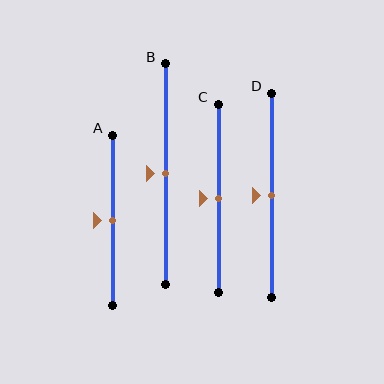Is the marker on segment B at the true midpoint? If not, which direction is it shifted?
Yes, the marker on segment B is at the true midpoint.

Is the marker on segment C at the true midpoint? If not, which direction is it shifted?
Yes, the marker on segment C is at the true midpoint.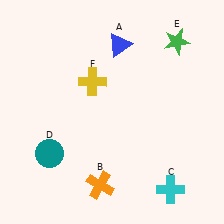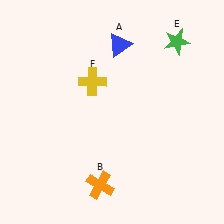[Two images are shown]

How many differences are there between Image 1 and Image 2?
There are 2 differences between the two images.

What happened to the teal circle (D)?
The teal circle (D) was removed in Image 2. It was in the bottom-left area of Image 1.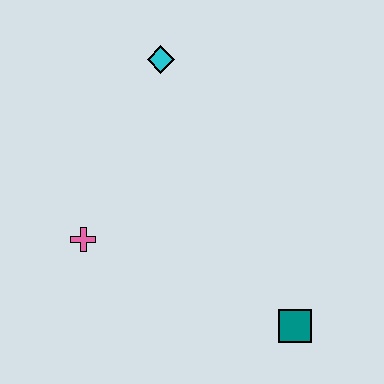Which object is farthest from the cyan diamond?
The teal square is farthest from the cyan diamond.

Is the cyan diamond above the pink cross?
Yes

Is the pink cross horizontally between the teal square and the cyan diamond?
No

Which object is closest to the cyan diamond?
The pink cross is closest to the cyan diamond.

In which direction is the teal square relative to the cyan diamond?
The teal square is below the cyan diamond.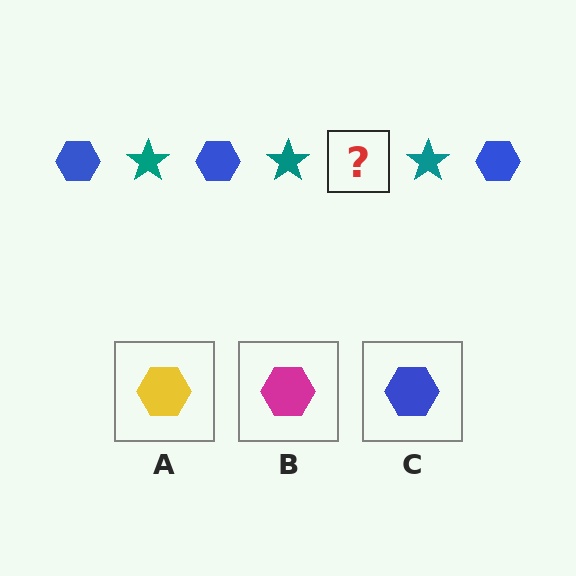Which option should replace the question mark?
Option C.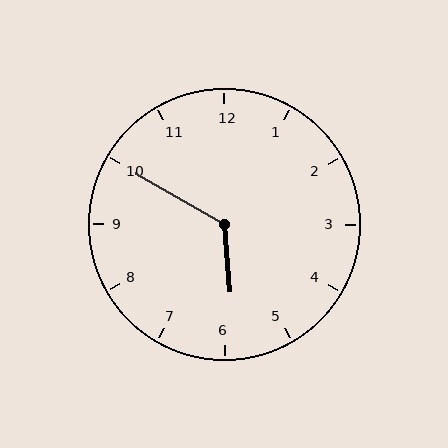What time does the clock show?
5:50.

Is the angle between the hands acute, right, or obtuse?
It is obtuse.